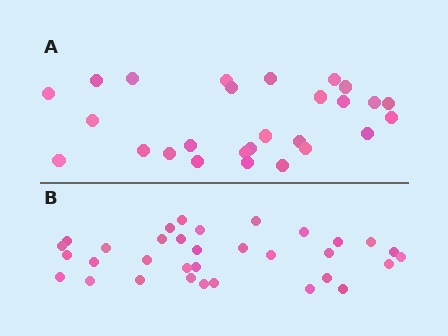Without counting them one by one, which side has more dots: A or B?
Region B (the bottom region) has more dots.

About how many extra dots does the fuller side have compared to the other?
Region B has about 6 more dots than region A.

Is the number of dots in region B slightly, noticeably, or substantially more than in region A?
Region B has only slightly more — the two regions are fairly close. The ratio is roughly 1.2 to 1.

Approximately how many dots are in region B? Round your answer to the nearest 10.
About 30 dots. (The exact count is 33, which rounds to 30.)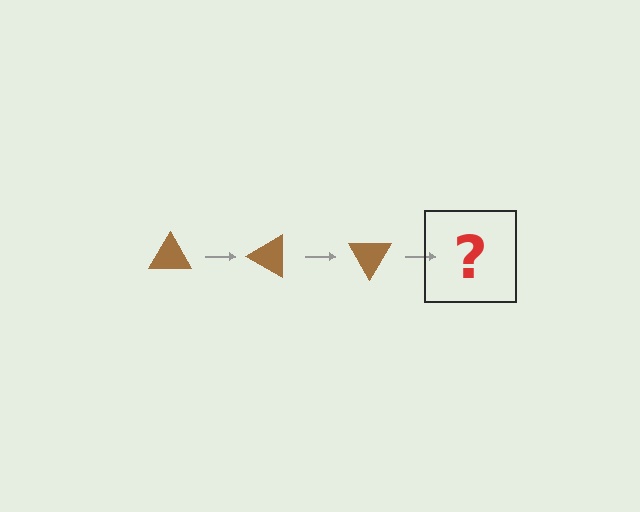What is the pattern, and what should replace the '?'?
The pattern is that the triangle rotates 30 degrees each step. The '?' should be a brown triangle rotated 90 degrees.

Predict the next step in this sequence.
The next step is a brown triangle rotated 90 degrees.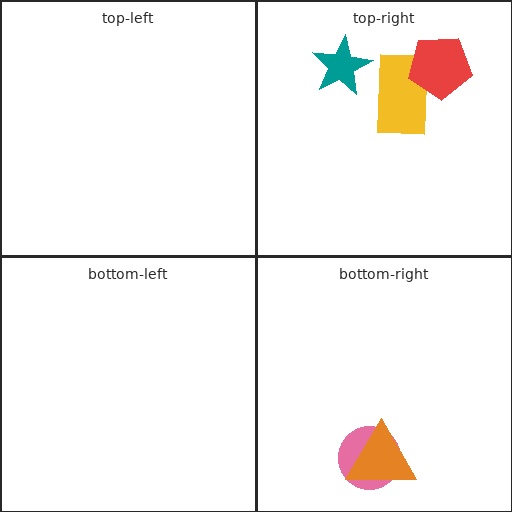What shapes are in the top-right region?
The yellow rectangle, the red pentagon, the teal star.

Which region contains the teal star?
The top-right region.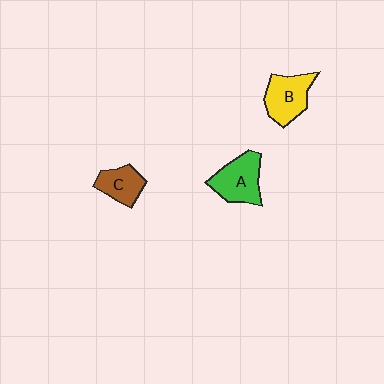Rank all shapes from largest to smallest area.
From largest to smallest: A (green), B (yellow), C (brown).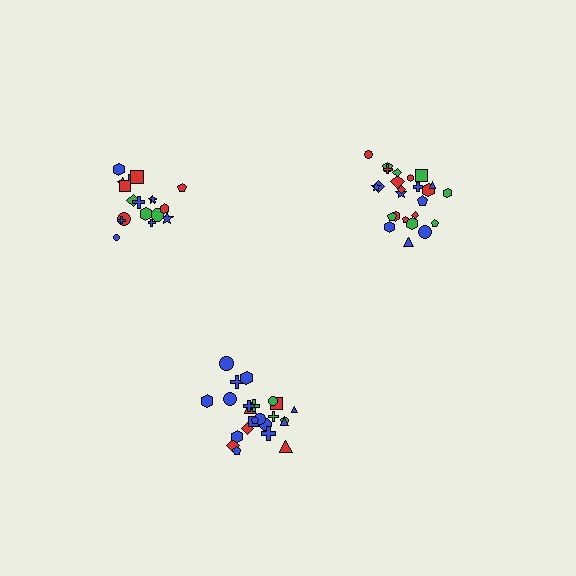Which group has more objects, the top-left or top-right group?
The top-right group.